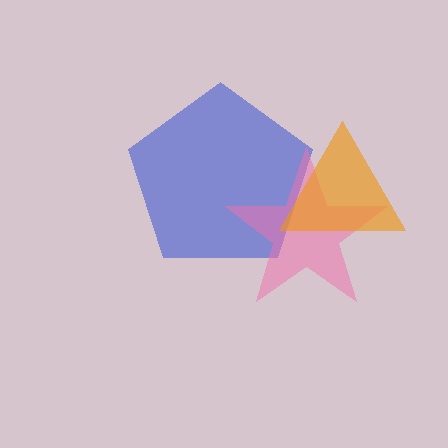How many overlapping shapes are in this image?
There are 3 overlapping shapes in the image.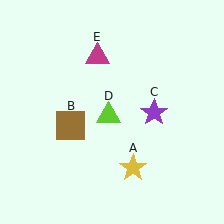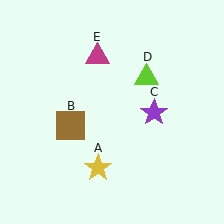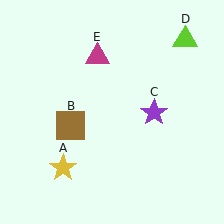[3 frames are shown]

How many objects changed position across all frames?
2 objects changed position: yellow star (object A), lime triangle (object D).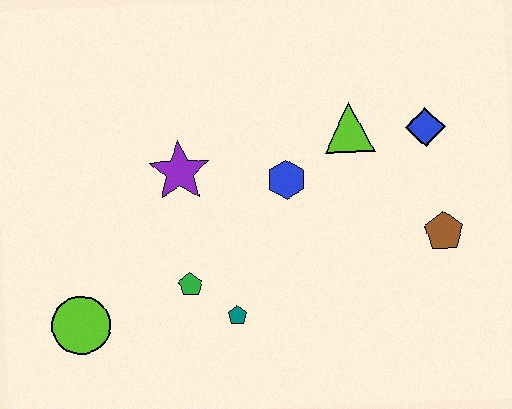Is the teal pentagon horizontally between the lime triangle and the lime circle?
Yes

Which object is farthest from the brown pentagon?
The lime circle is farthest from the brown pentagon.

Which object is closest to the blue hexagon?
The lime triangle is closest to the blue hexagon.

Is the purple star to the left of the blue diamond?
Yes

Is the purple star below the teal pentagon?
No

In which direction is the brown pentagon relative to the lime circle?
The brown pentagon is to the right of the lime circle.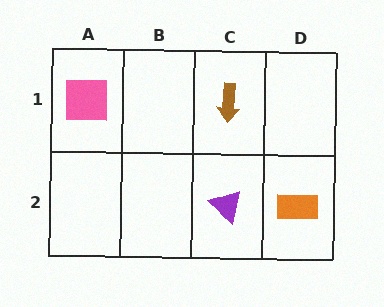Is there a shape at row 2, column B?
No, that cell is empty.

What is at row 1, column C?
A brown arrow.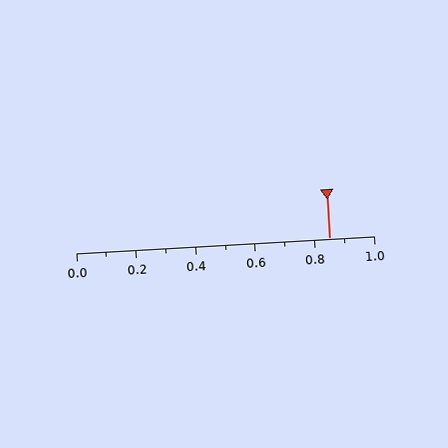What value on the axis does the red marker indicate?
The marker indicates approximately 0.85.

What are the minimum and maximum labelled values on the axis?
The axis runs from 0.0 to 1.0.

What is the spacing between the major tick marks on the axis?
The major ticks are spaced 0.2 apart.